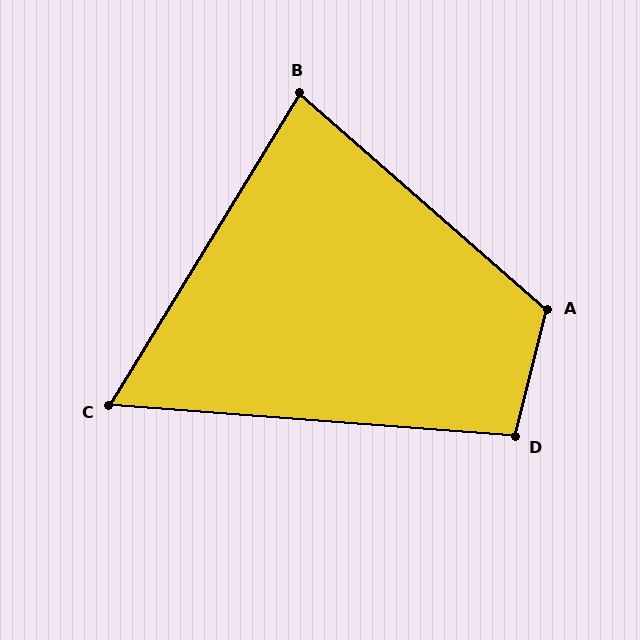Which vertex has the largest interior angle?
A, at approximately 117 degrees.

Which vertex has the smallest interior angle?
C, at approximately 63 degrees.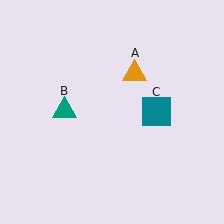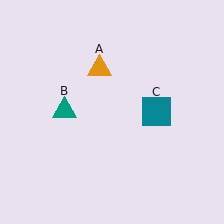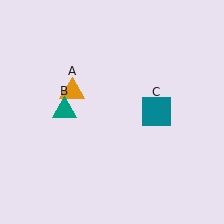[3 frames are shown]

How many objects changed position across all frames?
1 object changed position: orange triangle (object A).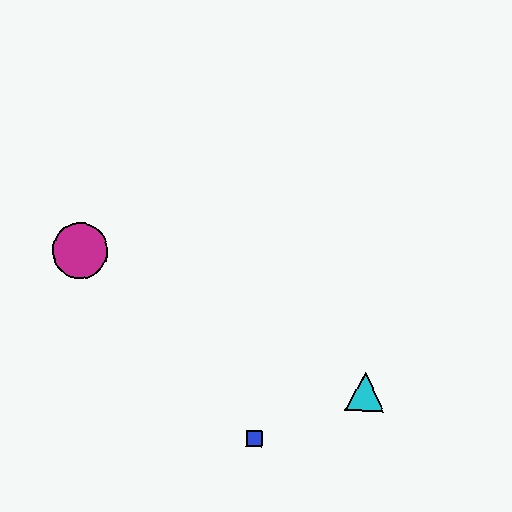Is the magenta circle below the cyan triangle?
No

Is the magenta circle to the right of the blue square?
No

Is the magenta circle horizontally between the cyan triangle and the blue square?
No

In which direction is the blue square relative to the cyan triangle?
The blue square is to the left of the cyan triangle.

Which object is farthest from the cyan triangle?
The magenta circle is farthest from the cyan triangle.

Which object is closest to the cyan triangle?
The blue square is closest to the cyan triangle.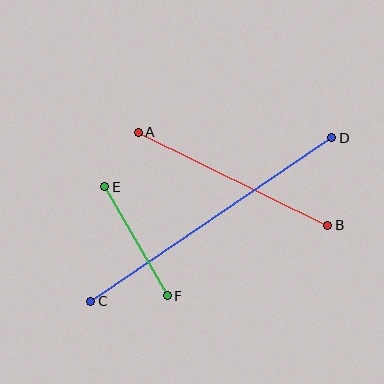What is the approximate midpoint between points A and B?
The midpoint is at approximately (233, 179) pixels.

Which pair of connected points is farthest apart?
Points C and D are farthest apart.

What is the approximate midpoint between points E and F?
The midpoint is at approximately (136, 241) pixels.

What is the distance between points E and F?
The distance is approximately 126 pixels.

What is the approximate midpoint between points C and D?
The midpoint is at approximately (211, 220) pixels.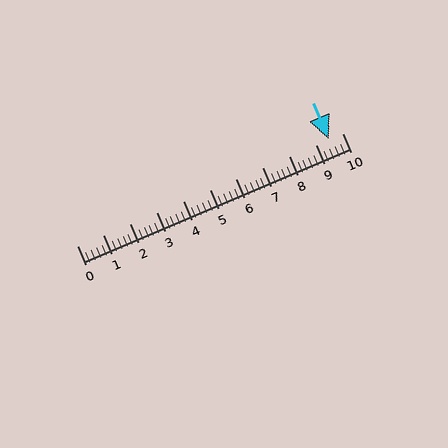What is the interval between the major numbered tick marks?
The major tick marks are spaced 1 units apart.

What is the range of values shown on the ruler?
The ruler shows values from 0 to 10.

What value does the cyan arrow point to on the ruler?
The cyan arrow points to approximately 9.5.